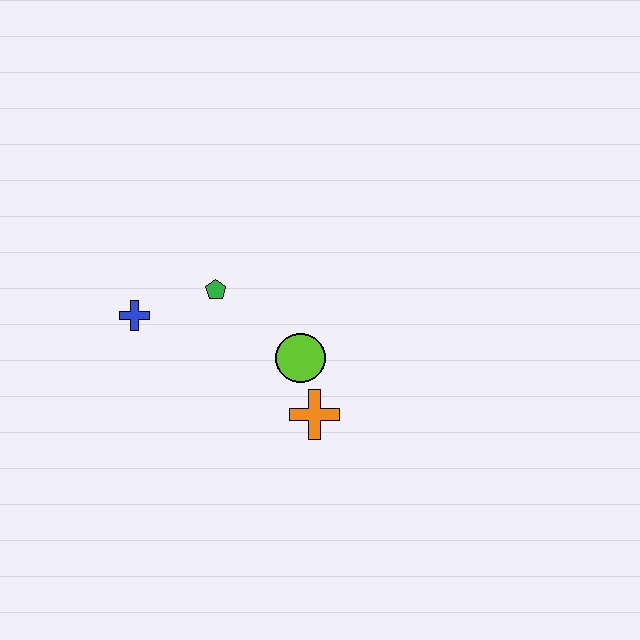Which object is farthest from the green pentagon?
The orange cross is farthest from the green pentagon.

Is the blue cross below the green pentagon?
Yes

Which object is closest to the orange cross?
The lime circle is closest to the orange cross.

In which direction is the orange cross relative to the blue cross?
The orange cross is to the right of the blue cross.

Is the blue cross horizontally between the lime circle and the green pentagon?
No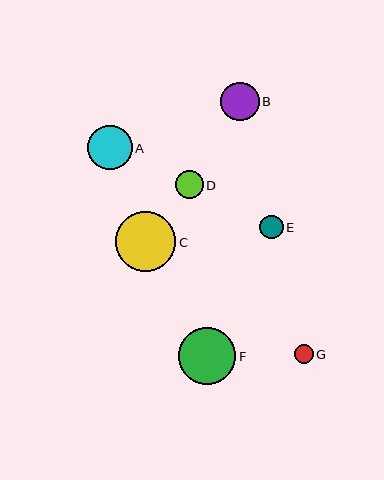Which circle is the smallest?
Circle G is the smallest with a size of approximately 18 pixels.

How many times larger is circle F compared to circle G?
Circle F is approximately 3.1 times the size of circle G.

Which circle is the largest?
Circle C is the largest with a size of approximately 60 pixels.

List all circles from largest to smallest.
From largest to smallest: C, F, A, B, D, E, G.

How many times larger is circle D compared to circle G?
Circle D is approximately 1.5 times the size of circle G.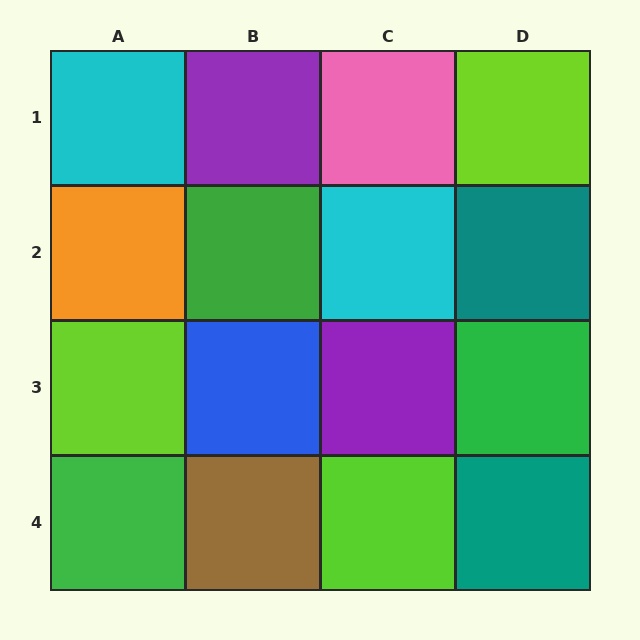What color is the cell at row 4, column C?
Lime.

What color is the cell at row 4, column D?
Teal.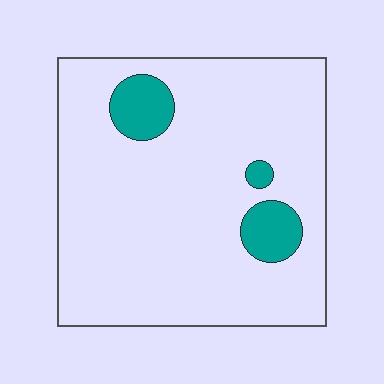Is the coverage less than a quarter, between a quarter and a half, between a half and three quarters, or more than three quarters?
Less than a quarter.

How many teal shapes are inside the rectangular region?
3.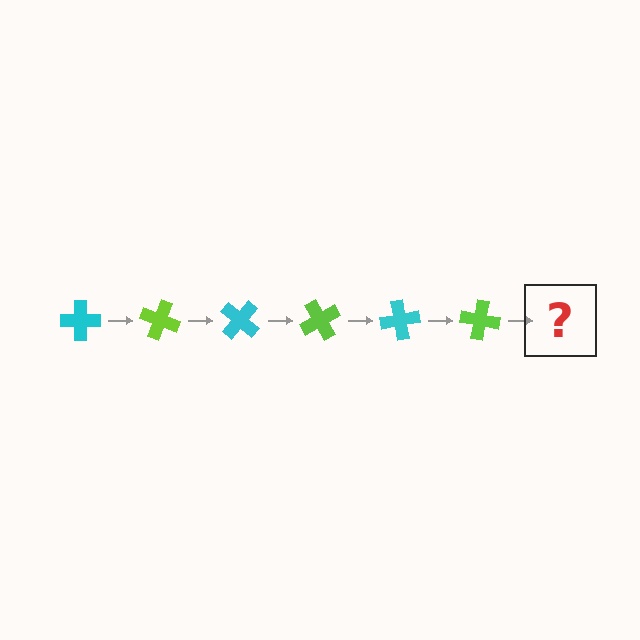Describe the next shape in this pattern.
It should be a cyan cross, rotated 120 degrees from the start.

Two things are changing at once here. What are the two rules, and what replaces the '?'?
The two rules are that it rotates 20 degrees each step and the color cycles through cyan and lime. The '?' should be a cyan cross, rotated 120 degrees from the start.